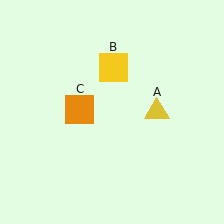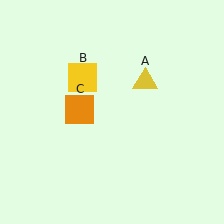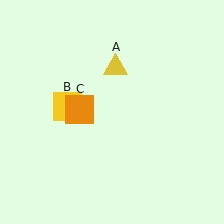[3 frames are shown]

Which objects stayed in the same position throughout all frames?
Orange square (object C) remained stationary.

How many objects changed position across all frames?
2 objects changed position: yellow triangle (object A), yellow square (object B).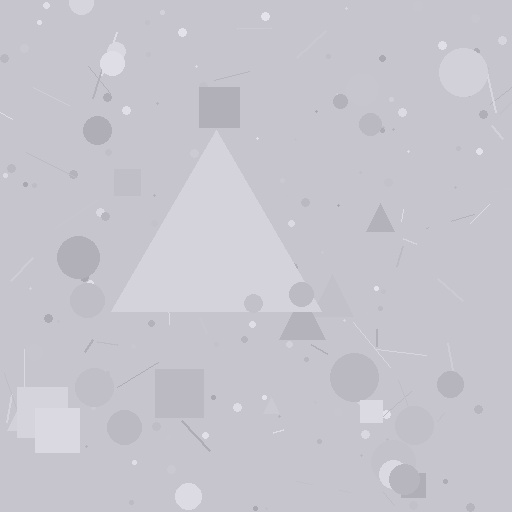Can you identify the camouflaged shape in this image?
The camouflaged shape is a triangle.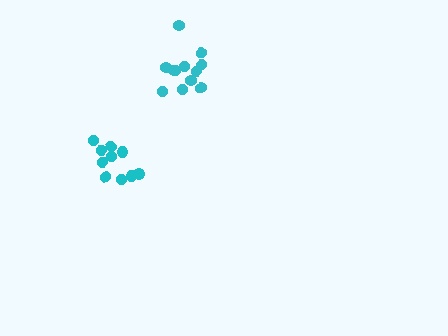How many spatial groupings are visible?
There are 2 spatial groupings.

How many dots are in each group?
Group 1: 10 dots, Group 2: 12 dots (22 total).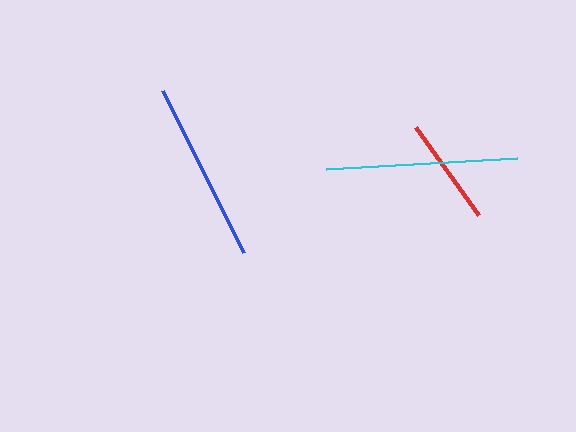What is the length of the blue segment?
The blue segment is approximately 180 pixels long.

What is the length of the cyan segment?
The cyan segment is approximately 191 pixels long.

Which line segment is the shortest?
The red line is the shortest at approximately 108 pixels.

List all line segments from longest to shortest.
From longest to shortest: cyan, blue, red.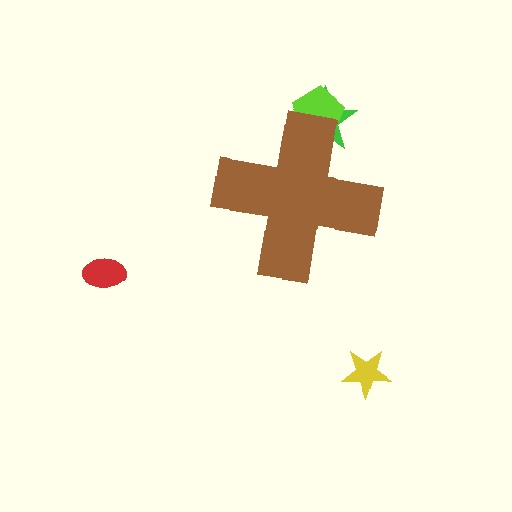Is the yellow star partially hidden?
No, the yellow star is fully visible.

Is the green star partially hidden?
Yes, the green star is partially hidden behind the brown cross.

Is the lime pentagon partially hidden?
Yes, the lime pentagon is partially hidden behind the brown cross.